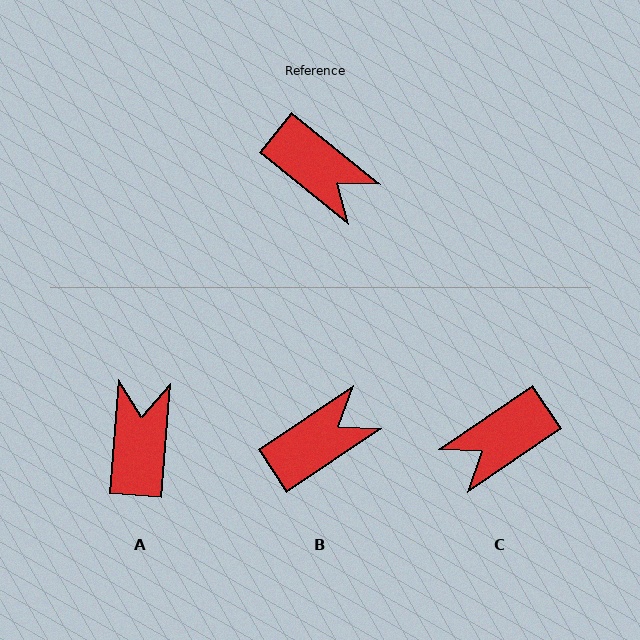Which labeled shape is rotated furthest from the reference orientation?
A, about 125 degrees away.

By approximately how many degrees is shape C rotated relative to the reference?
Approximately 107 degrees clockwise.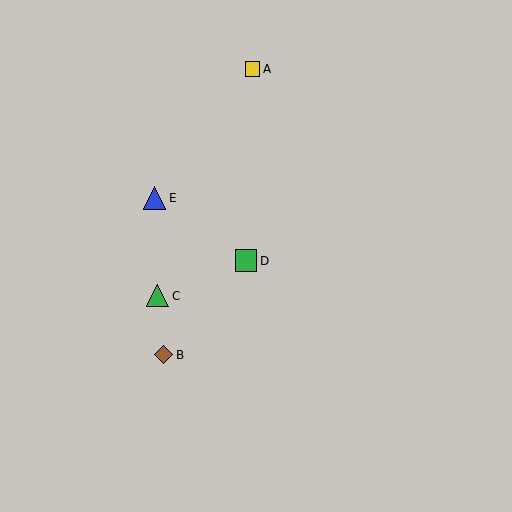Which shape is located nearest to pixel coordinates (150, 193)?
The blue triangle (labeled E) at (155, 198) is nearest to that location.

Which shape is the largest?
The blue triangle (labeled E) is the largest.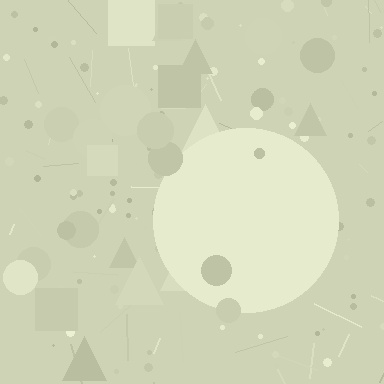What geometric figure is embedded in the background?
A circle is embedded in the background.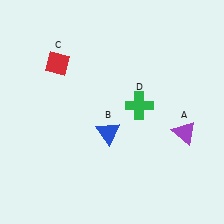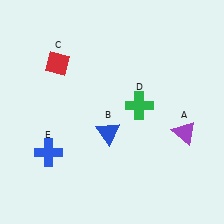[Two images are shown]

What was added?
A blue cross (E) was added in Image 2.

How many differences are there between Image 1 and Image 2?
There is 1 difference between the two images.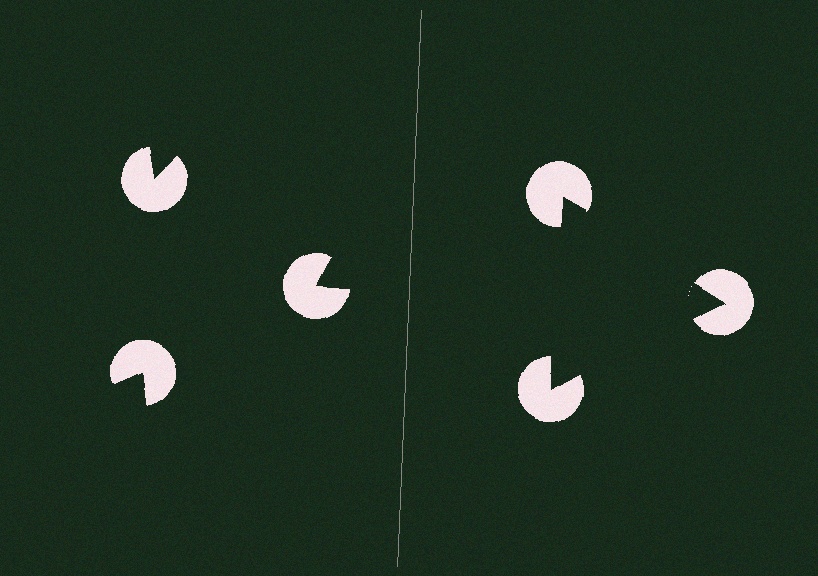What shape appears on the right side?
An illusory triangle.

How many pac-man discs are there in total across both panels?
6 — 3 on each side.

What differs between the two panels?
The pac-man discs are positioned identically on both sides; only the wedge orientations differ. On the right they align to a triangle; on the left they are misaligned.